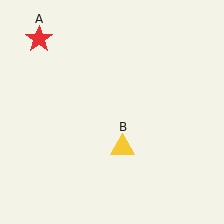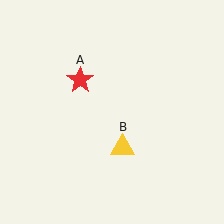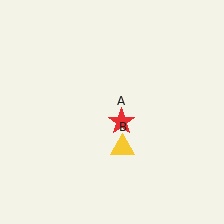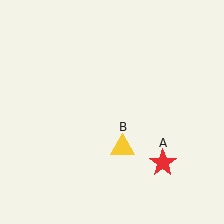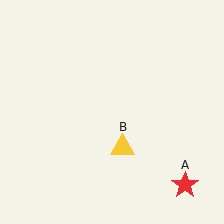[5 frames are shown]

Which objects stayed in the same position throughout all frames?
Yellow triangle (object B) remained stationary.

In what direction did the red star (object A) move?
The red star (object A) moved down and to the right.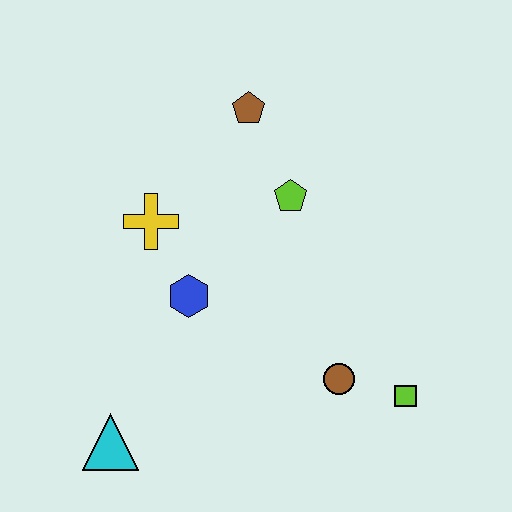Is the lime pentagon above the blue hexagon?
Yes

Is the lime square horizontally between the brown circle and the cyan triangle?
No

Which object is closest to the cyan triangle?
The blue hexagon is closest to the cyan triangle.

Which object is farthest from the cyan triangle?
The brown pentagon is farthest from the cyan triangle.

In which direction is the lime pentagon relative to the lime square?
The lime pentagon is above the lime square.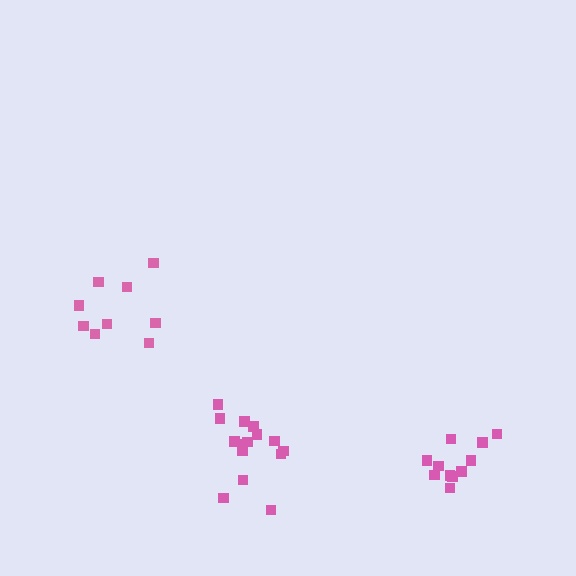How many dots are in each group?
Group 1: 11 dots, Group 2: 15 dots, Group 3: 9 dots (35 total).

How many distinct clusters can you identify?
There are 3 distinct clusters.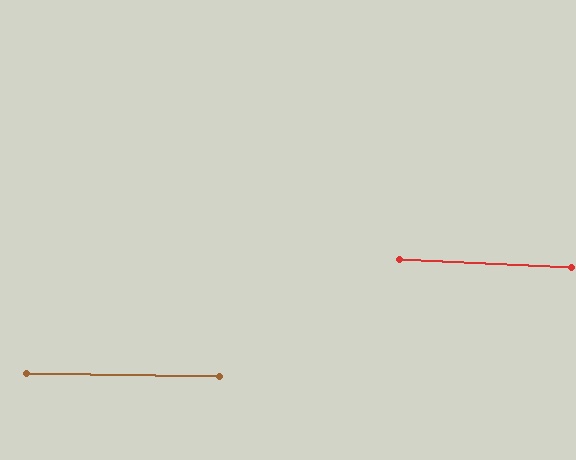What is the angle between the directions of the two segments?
Approximately 2 degrees.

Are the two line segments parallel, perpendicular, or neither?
Parallel — their directions differ by only 1.8°.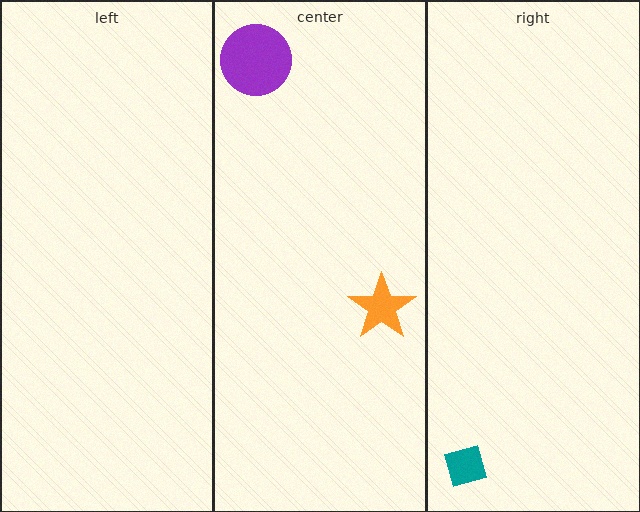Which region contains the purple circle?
The center region.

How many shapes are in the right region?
1.